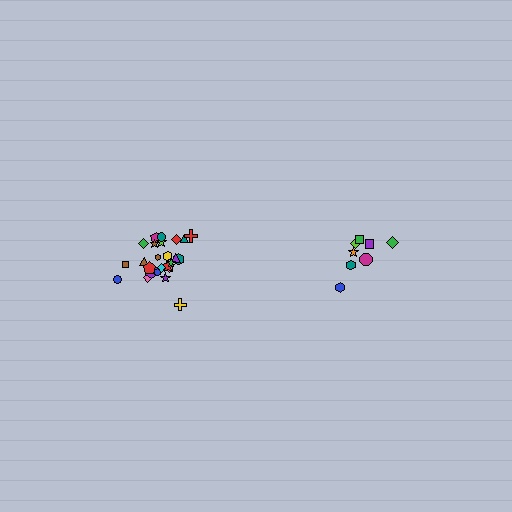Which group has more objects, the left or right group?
The left group.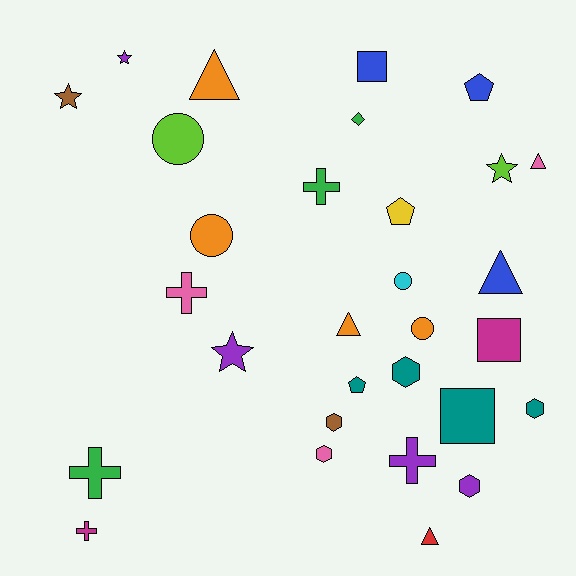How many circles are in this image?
There are 4 circles.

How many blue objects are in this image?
There are 3 blue objects.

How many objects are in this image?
There are 30 objects.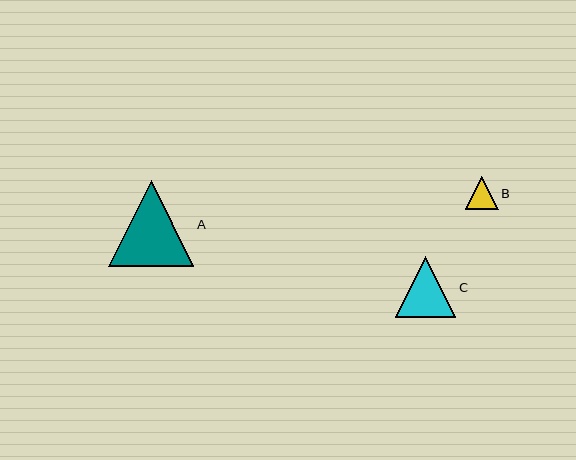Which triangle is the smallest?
Triangle B is the smallest with a size of approximately 33 pixels.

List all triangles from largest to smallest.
From largest to smallest: A, C, B.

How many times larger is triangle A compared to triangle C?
Triangle A is approximately 1.4 times the size of triangle C.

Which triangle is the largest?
Triangle A is the largest with a size of approximately 86 pixels.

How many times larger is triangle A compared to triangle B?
Triangle A is approximately 2.6 times the size of triangle B.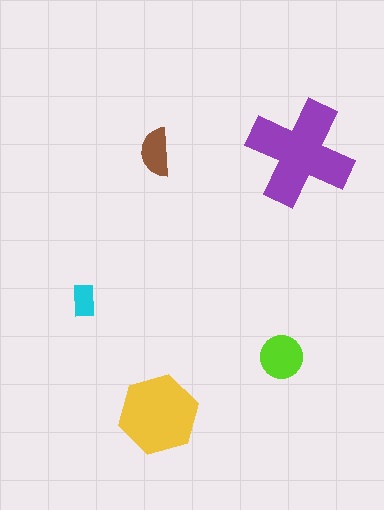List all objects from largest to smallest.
The purple cross, the yellow hexagon, the lime circle, the brown semicircle, the cyan rectangle.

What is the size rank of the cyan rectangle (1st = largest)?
5th.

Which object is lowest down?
The yellow hexagon is bottommost.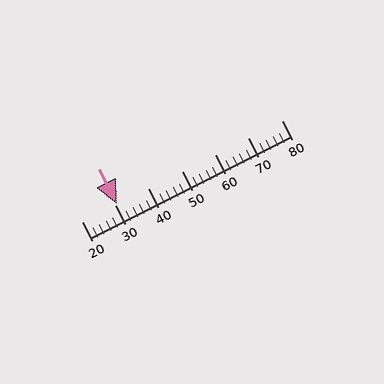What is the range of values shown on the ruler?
The ruler shows values from 20 to 80.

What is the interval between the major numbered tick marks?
The major tick marks are spaced 10 units apart.